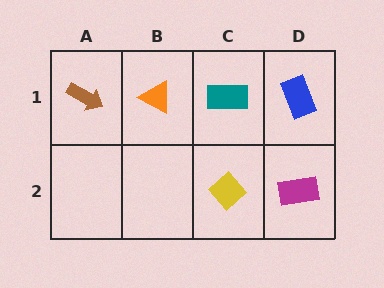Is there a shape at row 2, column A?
No, that cell is empty.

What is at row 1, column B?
An orange triangle.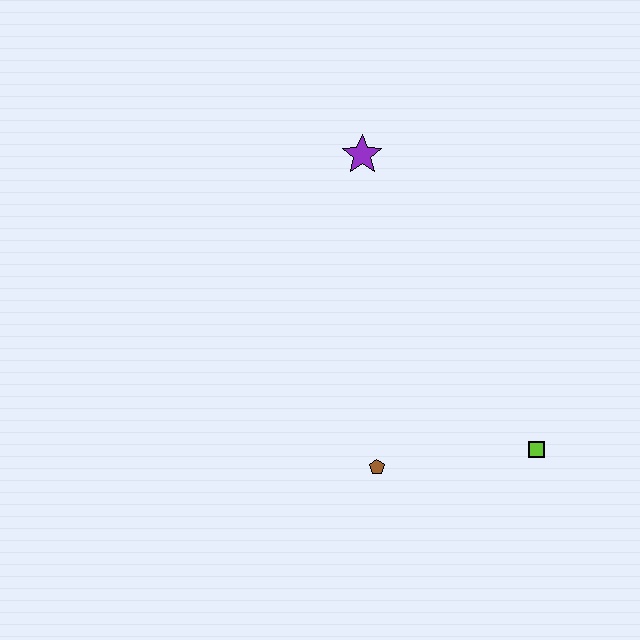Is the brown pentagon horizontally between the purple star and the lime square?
Yes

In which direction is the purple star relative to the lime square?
The purple star is above the lime square.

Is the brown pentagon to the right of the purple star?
Yes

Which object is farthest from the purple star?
The lime square is farthest from the purple star.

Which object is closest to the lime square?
The brown pentagon is closest to the lime square.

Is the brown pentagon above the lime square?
No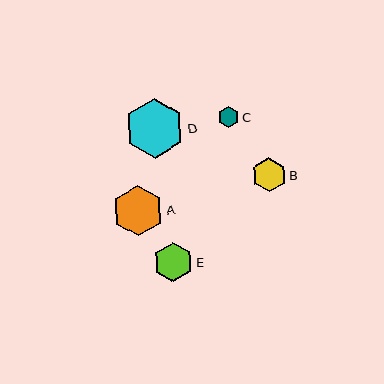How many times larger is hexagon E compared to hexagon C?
Hexagon E is approximately 1.8 times the size of hexagon C.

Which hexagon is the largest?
Hexagon D is the largest with a size of approximately 60 pixels.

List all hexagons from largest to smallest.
From largest to smallest: D, A, E, B, C.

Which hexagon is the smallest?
Hexagon C is the smallest with a size of approximately 21 pixels.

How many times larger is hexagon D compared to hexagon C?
Hexagon D is approximately 2.8 times the size of hexagon C.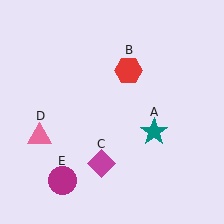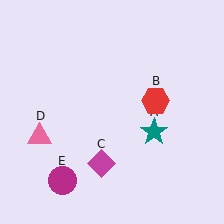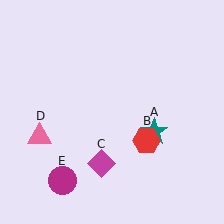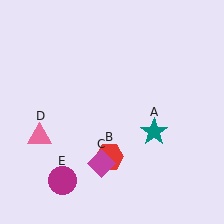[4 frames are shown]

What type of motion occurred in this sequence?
The red hexagon (object B) rotated clockwise around the center of the scene.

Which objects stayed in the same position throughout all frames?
Teal star (object A) and magenta diamond (object C) and pink triangle (object D) and magenta circle (object E) remained stationary.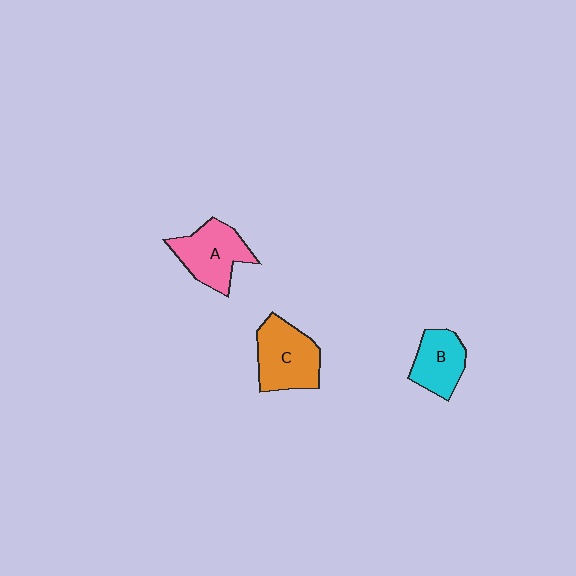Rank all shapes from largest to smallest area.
From largest to smallest: C (orange), A (pink), B (cyan).